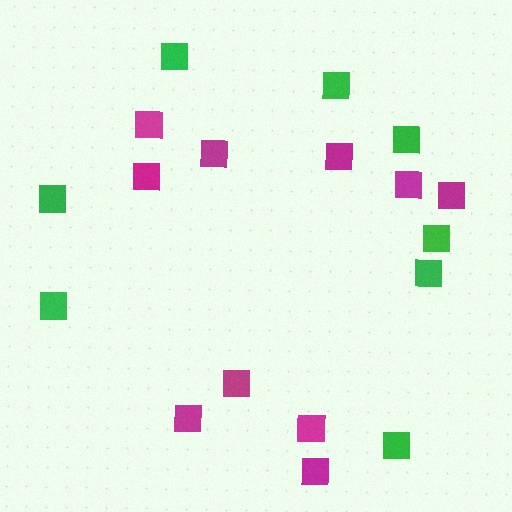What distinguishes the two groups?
There are 2 groups: one group of magenta squares (10) and one group of green squares (8).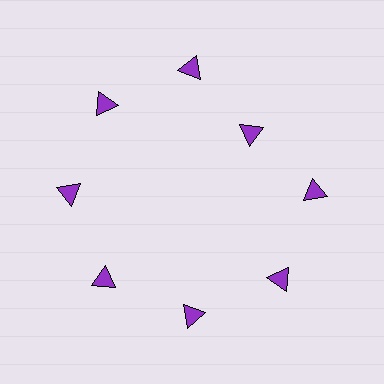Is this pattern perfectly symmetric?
No. The 8 purple triangles are arranged in a ring, but one element near the 2 o'clock position is pulled inward toward the center, breaking the 8-fold rotational symmetry.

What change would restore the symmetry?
The symmetry would be restored by moving it outward, back onto the ring so that all 8 triangles sit at equal angles and equal distance from the center.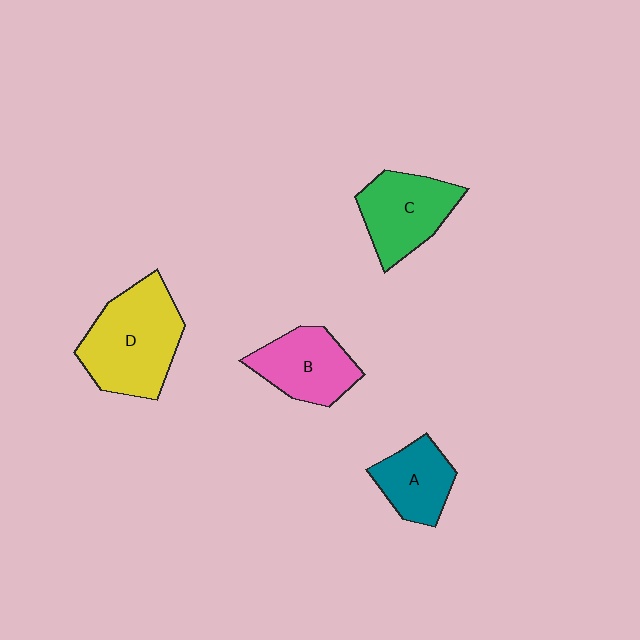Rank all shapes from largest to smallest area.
From largest to smallest: D (yellow), C (green), B (pink), A (teal).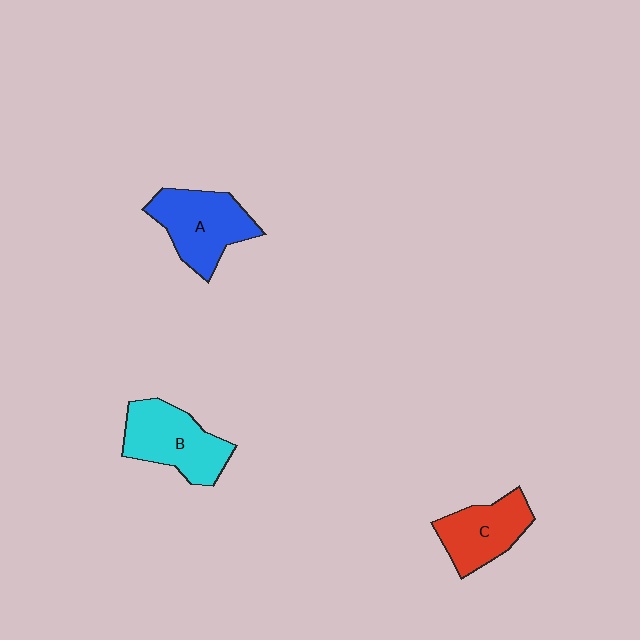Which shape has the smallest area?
Shape C (red).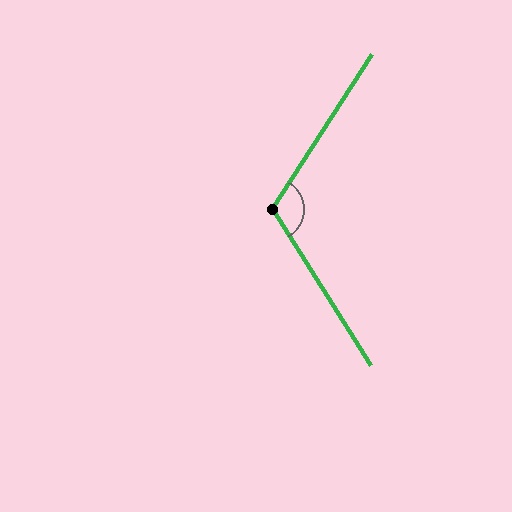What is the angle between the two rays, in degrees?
Approximately 115 degrees.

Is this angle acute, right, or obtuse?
It is obtuse.